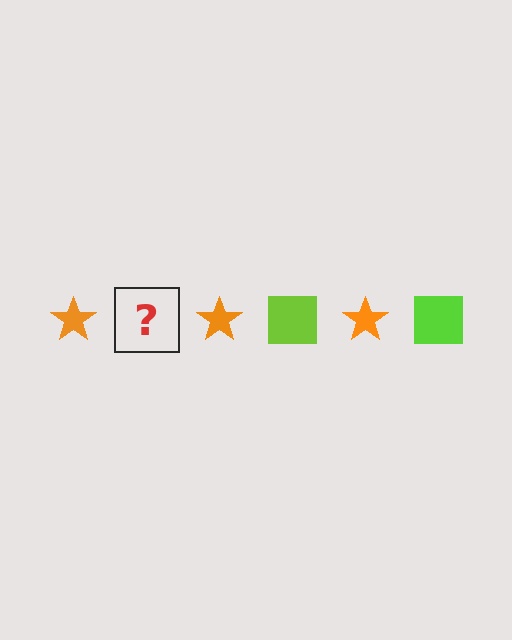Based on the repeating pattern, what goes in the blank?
The blank should be a lime square.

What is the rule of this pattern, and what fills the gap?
The rule is that the pattern alternates between orange star and lime square. The gap should be filled with a lime square.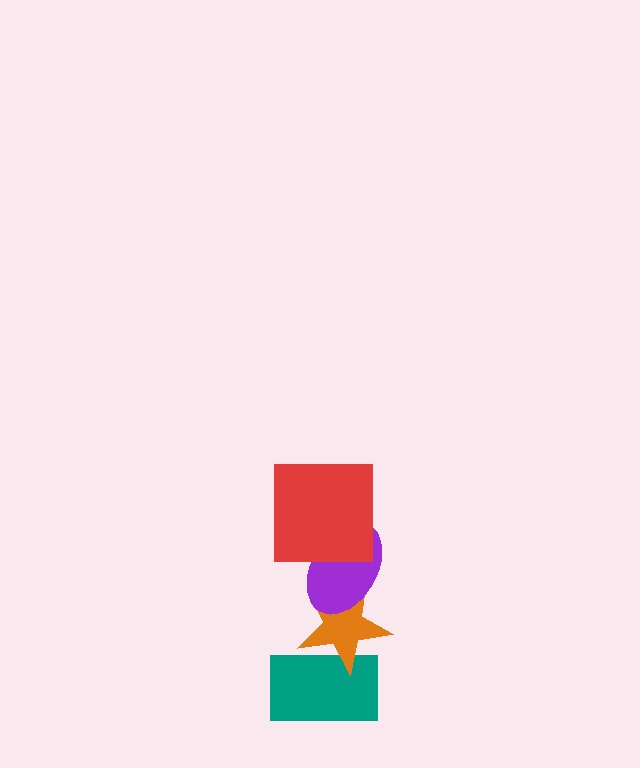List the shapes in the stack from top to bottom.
From top to bottom: the red square, the purple ellipse, the orange star, the teal rectangle.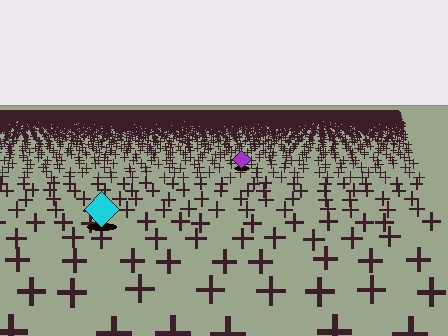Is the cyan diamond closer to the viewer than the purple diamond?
Yes. The cyan diamond is closer — you can tell from the texture gradient: the ground texture is coarser near it.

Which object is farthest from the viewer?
The purple diamond is farthest from the viewer. It appears smaller and the ground texture around it is denser.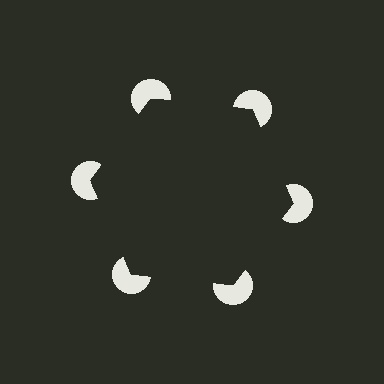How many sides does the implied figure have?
6 sides.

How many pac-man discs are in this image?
There are 6 — one at each vertex of the illusory hexagon.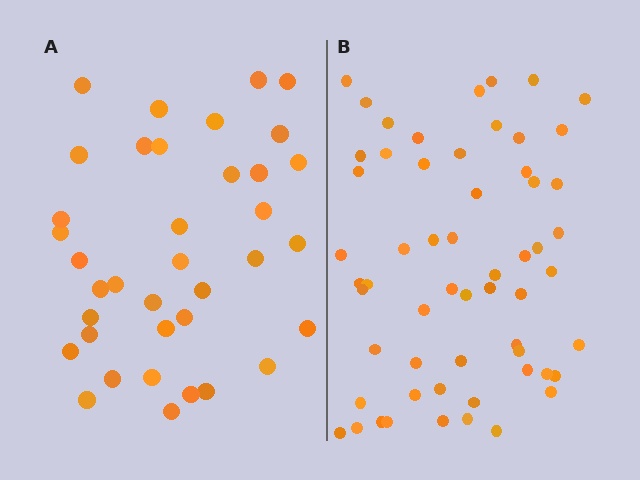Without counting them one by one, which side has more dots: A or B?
Region B (the right region) has more dots.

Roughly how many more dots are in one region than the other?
Region B has approximately 20 more dots than region A.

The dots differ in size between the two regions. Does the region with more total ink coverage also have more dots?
No. Region A has more total ink coverage because its dots are larger, but region B actually contains more individual dots. Total area can be misleading — the number of items is what matters here.